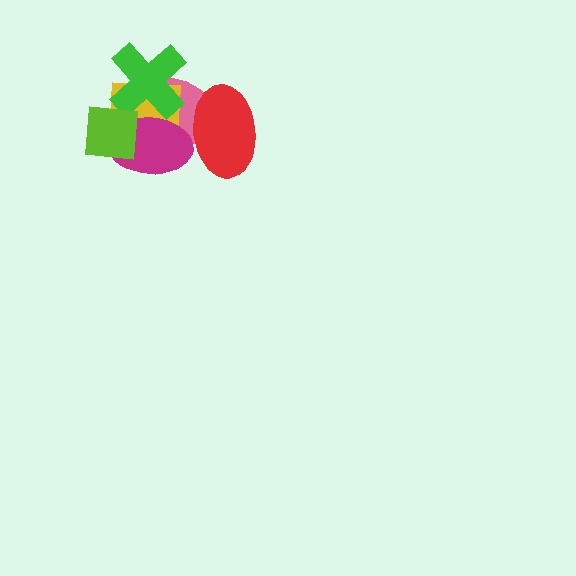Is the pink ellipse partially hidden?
Yes, it is partially covered by another shape.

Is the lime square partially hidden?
No, no other shape covers it.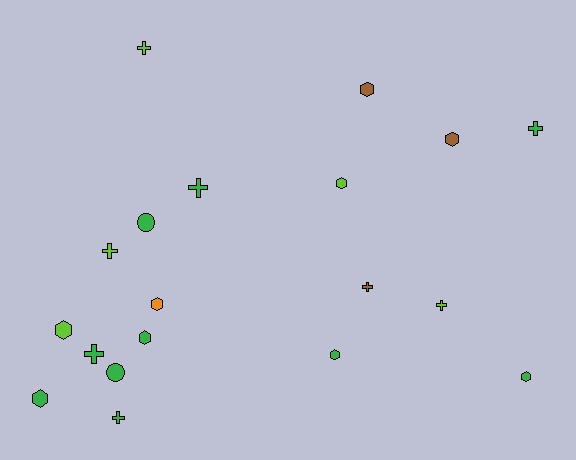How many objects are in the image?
There are 19 objects.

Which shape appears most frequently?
Hexagon, with 9 objects.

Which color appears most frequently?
Green, with 10 objects.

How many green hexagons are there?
There are 4 green hexagons.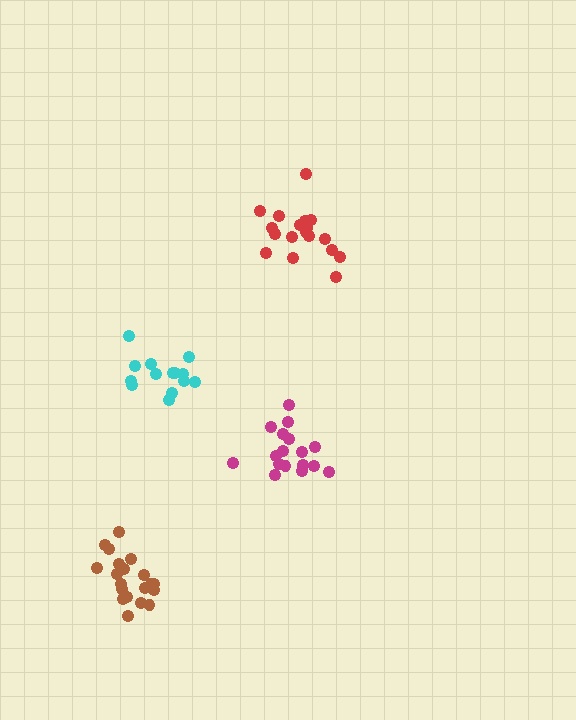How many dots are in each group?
Group 1: 18 dots, Group 2: 17 dots, Group 3: 14 dots, Group 4: 20 dots (69 total).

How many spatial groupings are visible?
There are 4 spatial groupings.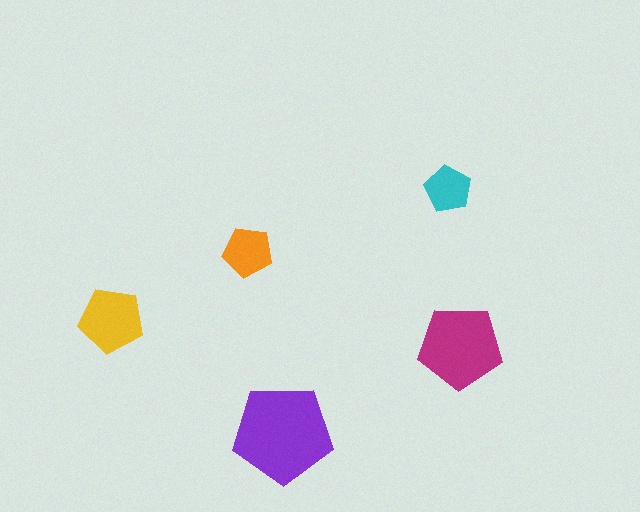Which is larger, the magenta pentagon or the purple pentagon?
The purple one.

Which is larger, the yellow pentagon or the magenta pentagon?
The magenta one.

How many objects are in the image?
There are 5 objects in the image.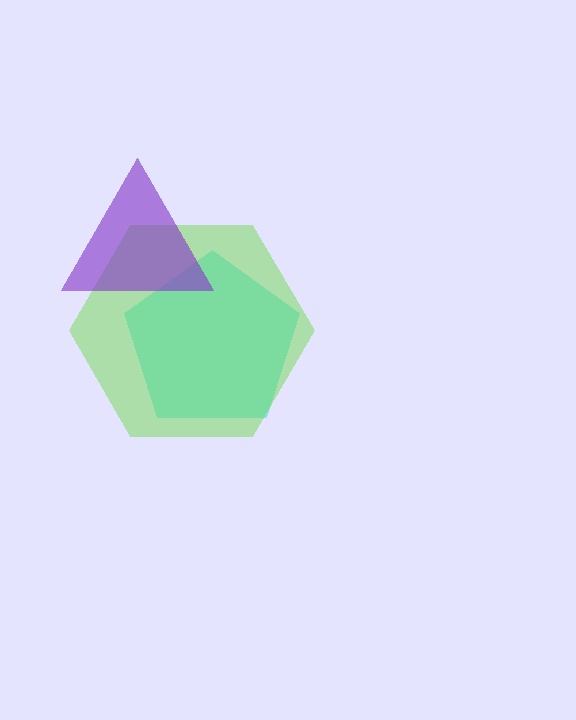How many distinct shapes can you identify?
There are 3 distinct shapes: a cyan pentagon, a lime hexagon, a purple triangle.